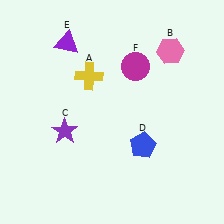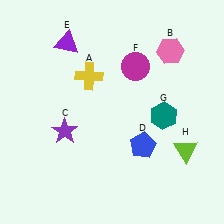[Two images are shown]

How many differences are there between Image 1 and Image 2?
There are 2 differences between the two images.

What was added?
A teal hexagon (G), a lime triangle (H) were added in Image 2.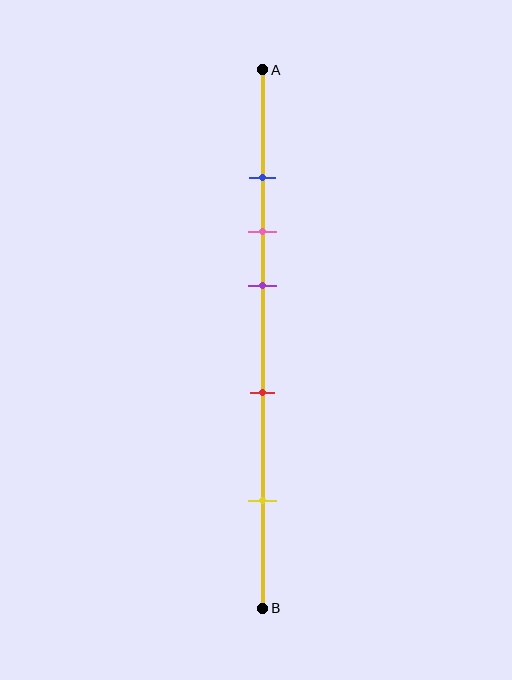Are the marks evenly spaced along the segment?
No, the marks are not evenly spaced.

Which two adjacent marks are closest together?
The blue and pink marks are the closest adjacent pair.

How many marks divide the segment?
There are 5 marks dividing the segment.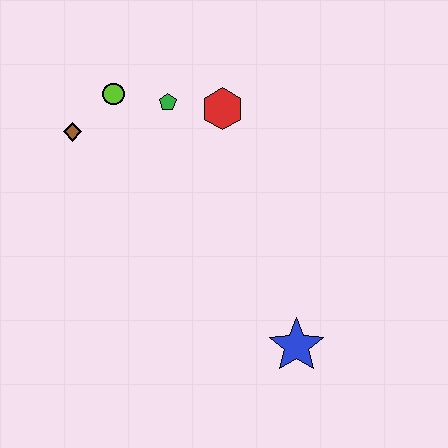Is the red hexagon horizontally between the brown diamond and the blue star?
Yes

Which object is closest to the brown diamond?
The lime circle is closest to the brown diamond.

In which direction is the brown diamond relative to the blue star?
The brown diamond is to the left of the blue star.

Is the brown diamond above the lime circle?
No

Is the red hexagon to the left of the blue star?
Yes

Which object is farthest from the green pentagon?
The blue star is farthest from the green pentagon.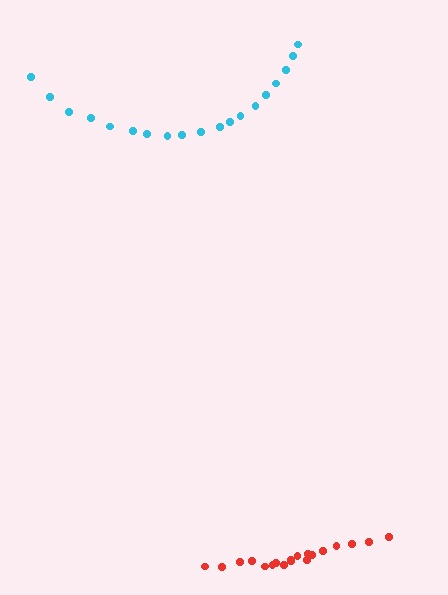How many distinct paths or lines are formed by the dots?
There are 2 distinct paths.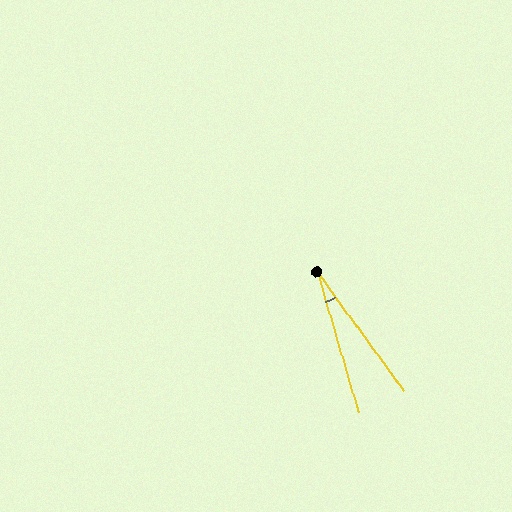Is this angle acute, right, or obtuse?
It is acute.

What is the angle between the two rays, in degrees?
Approximately 20 degrees.